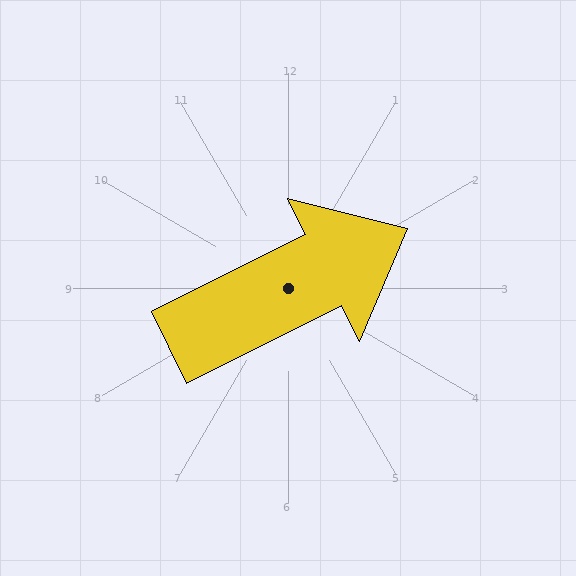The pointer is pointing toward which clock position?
Roughly 2 o'clock.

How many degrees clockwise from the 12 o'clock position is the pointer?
Approximately 63 degrees.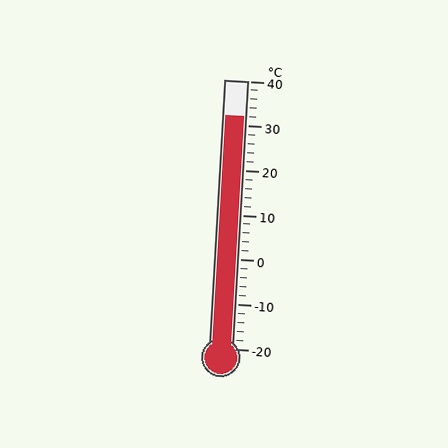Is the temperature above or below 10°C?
The temperature is above 10°C.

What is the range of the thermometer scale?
The thermometer scale ranges from -20°C to 40°C.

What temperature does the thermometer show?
The thermometer shows approximately 32°C.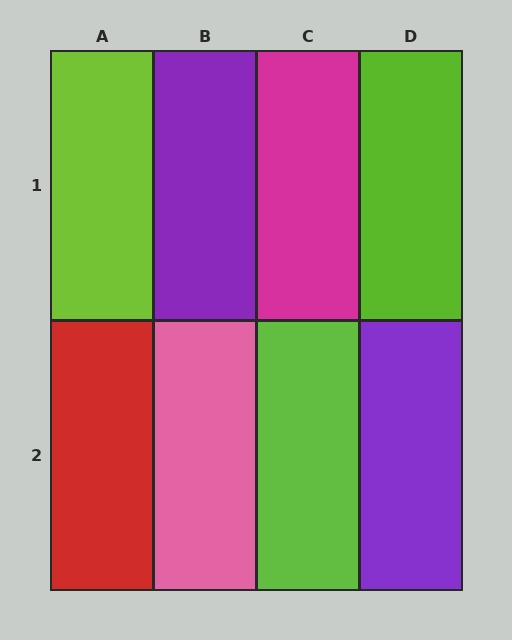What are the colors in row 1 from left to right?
Lime, purple, magenta, lime.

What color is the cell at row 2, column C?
Lime.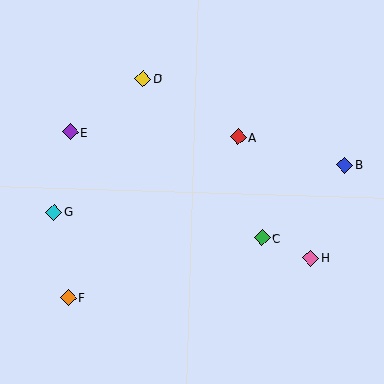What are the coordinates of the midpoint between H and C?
The midpoint between H and C is at (286, 248).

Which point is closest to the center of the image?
Point A at (238, 137) is closest to the center.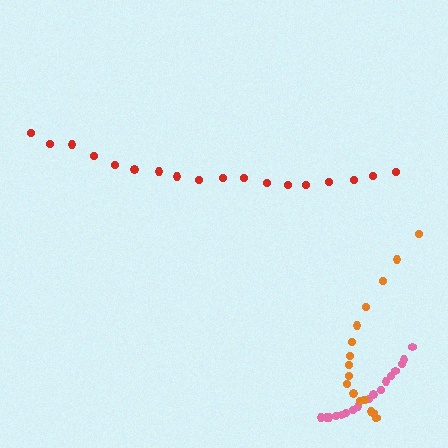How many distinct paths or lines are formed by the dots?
There are 3 distinct paths.